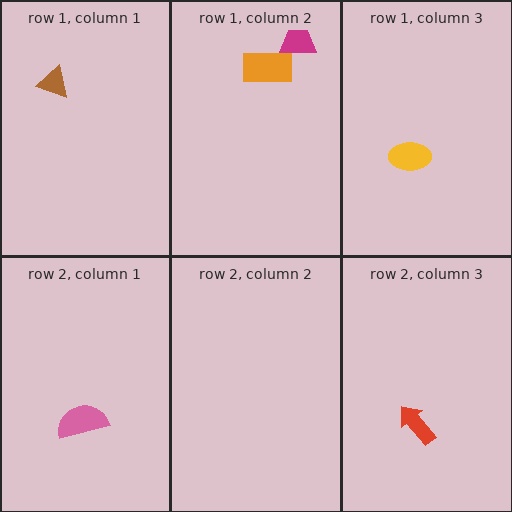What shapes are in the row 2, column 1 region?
The pink semicircle.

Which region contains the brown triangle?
The row 1, column 1 region.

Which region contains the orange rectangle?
The row 1, column 2 region.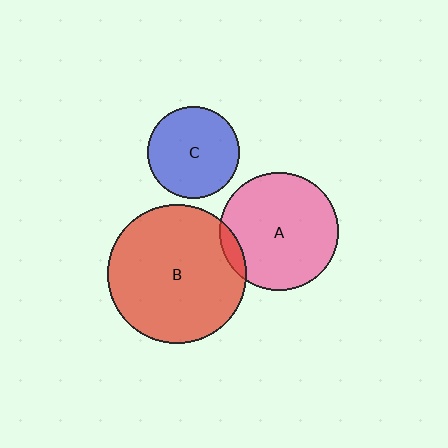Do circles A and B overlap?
Yes.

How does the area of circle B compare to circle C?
Approximately 2.3 times.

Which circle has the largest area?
Circle B (red).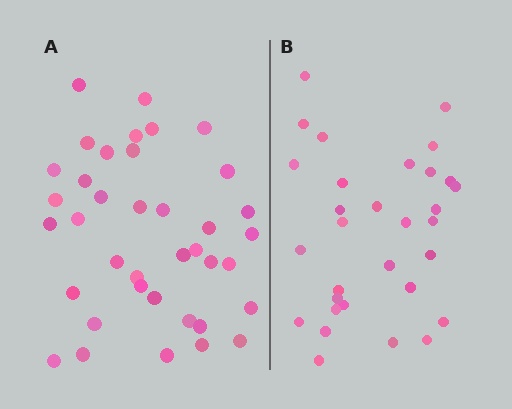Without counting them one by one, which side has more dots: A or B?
Region A (the left region) has more dots.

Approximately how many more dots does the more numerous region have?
Region A has roughly 8 or so more dots than region B.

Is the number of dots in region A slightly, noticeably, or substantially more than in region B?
Region A has only slightly more — the two regions are fairly close. The ratio is roughly 1.2 to 1.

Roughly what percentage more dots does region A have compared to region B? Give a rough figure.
About 25% more.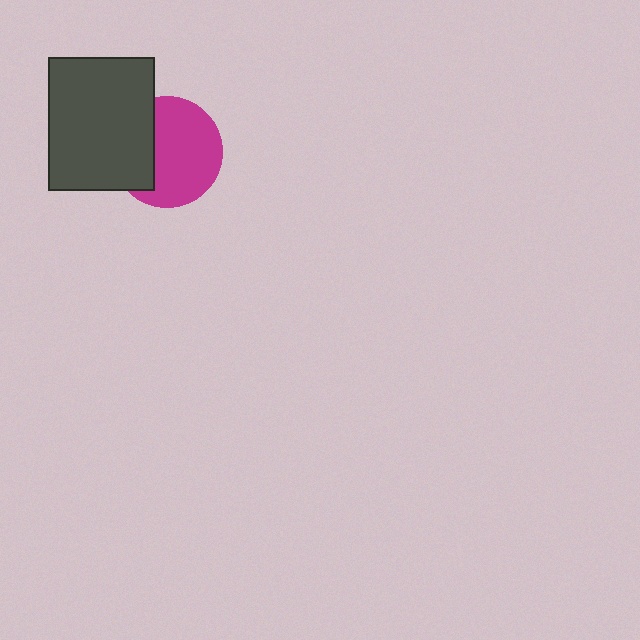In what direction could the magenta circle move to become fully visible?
The magenta circle could move right. That would shift it out from behind the dark gray rectangle entirely.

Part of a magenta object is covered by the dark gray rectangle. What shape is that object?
It is a circle.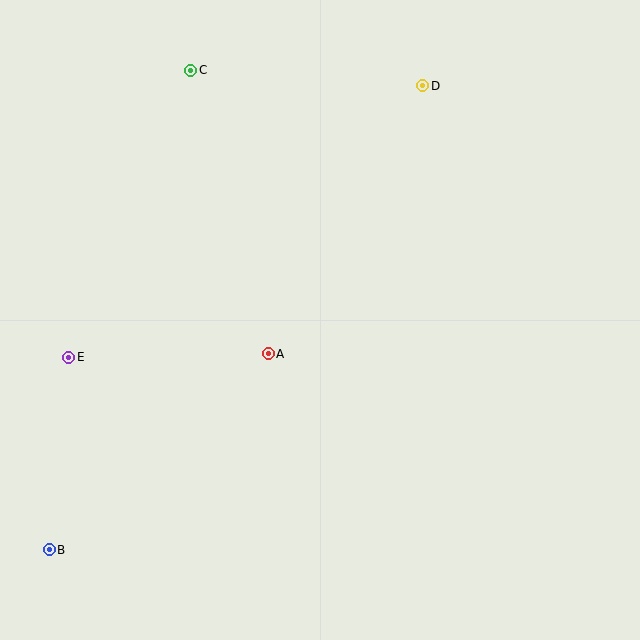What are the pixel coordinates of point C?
Point C is at (191, 70).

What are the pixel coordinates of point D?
Point D is at (423, 86).